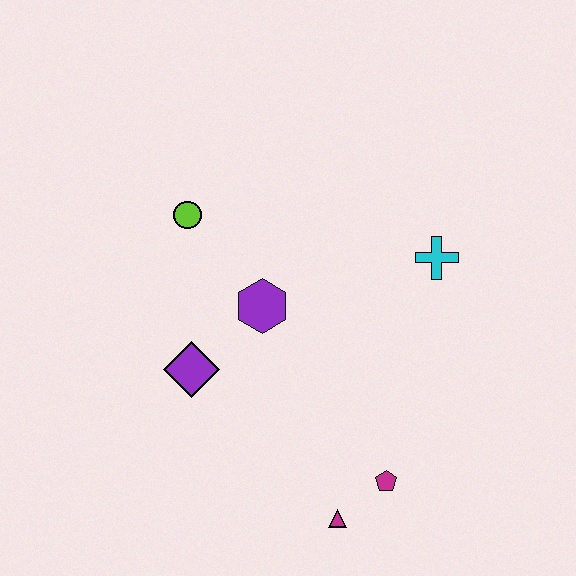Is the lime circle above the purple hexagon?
Yes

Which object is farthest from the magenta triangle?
The lime circle is farthest from the magenta triangle.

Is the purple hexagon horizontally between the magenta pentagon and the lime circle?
Yes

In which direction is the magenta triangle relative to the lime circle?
The magenta triangle is below the lime circle.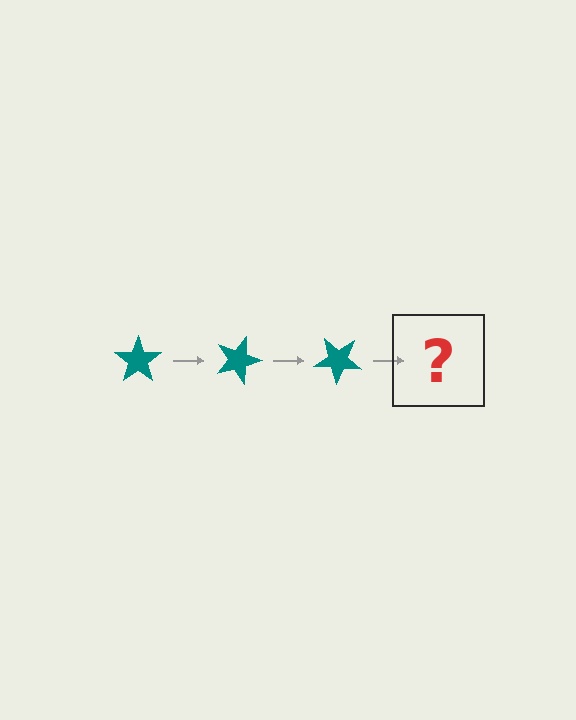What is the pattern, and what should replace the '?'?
The pattern is that the star rotates 20 degrees each step. The '?' should be a teal star rotated 60 degrees.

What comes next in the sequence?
The next element should be a teal star rotated 60 degrees.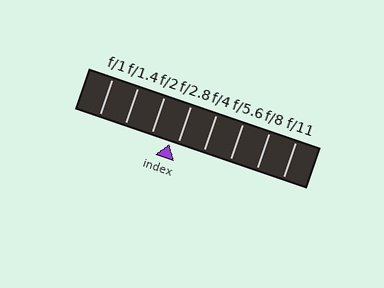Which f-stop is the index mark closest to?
The index mark is closest to f/2.8.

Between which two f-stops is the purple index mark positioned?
The index mark is between f/2 and f/2.8.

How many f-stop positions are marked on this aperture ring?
There are 8 f-stop positions marked.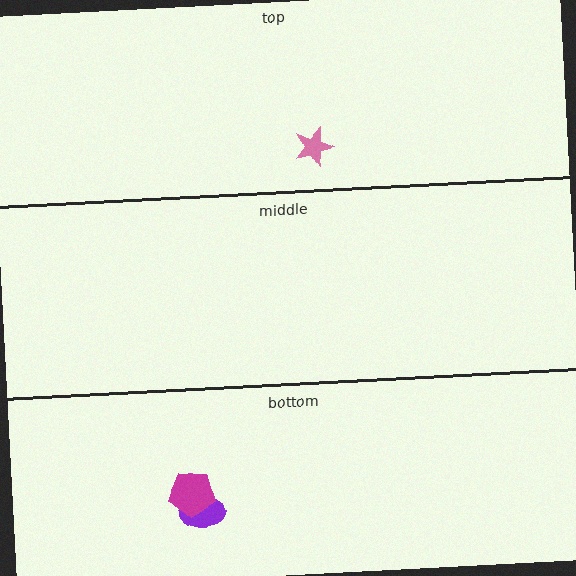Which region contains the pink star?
The top region.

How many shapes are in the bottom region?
2.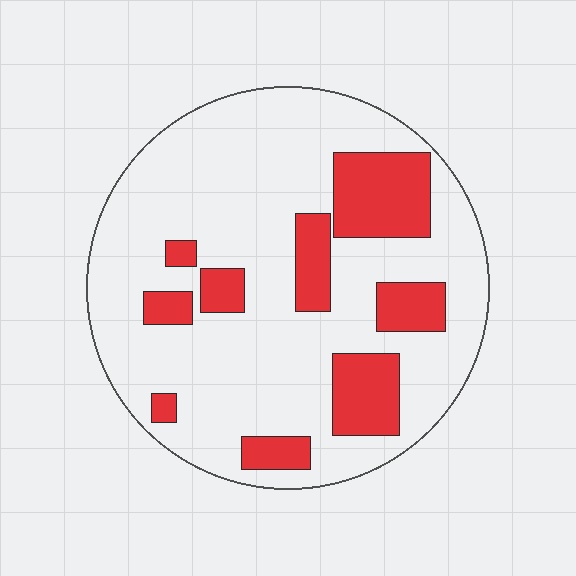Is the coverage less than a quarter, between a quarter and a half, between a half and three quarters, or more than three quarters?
Less than a quarter.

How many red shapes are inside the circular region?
9.